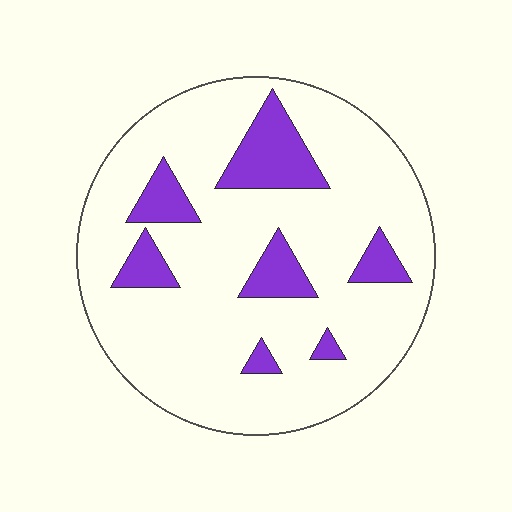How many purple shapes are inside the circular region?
7.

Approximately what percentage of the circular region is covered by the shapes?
Approximately 15%.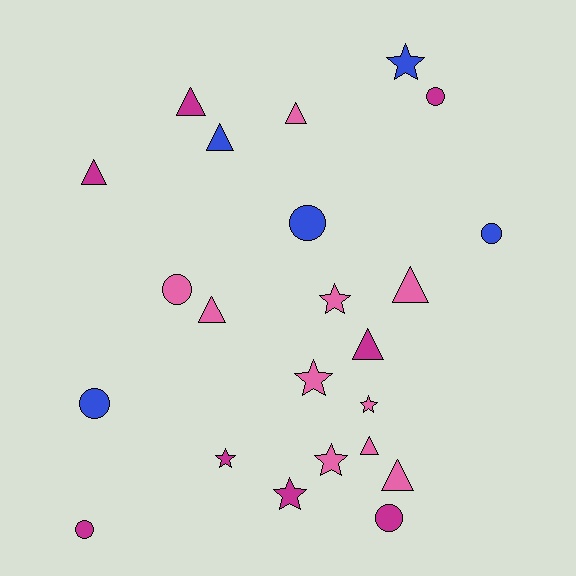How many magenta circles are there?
There are 3 magenta circles.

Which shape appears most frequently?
Triangle, with 9 objects.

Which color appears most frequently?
Pink, with 10 objects.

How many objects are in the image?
There are 23 objects.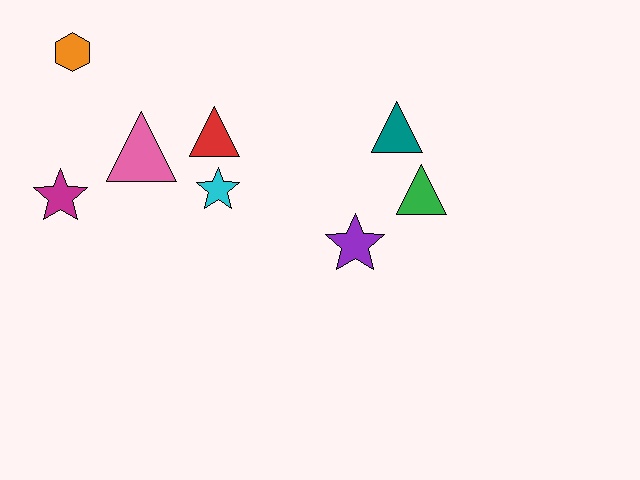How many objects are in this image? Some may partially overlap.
There are 8 objects.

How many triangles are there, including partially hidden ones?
There are 4 triangles.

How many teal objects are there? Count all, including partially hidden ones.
There is 1 teal object.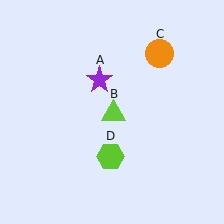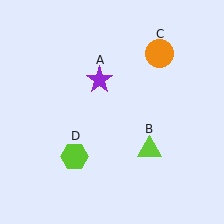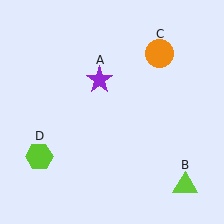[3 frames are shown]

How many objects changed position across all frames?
2 objects changed position: lime triangle (object B), lime hexagon (object D).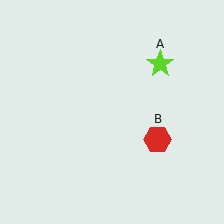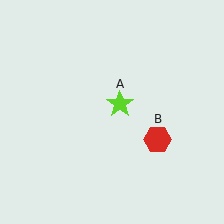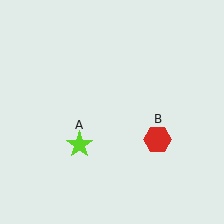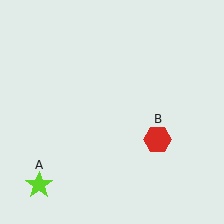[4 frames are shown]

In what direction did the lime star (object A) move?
The lime star (object A) moved down and to the left.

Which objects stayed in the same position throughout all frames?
Red hexagon (object B) remained stationary.